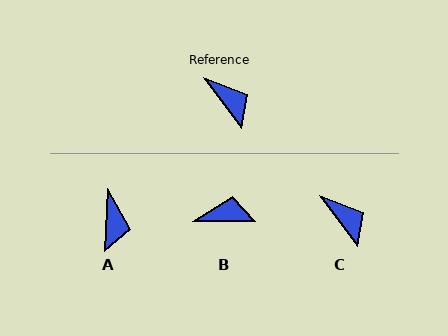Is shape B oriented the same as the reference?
No, it is off by about 53 degrees.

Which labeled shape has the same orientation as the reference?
C.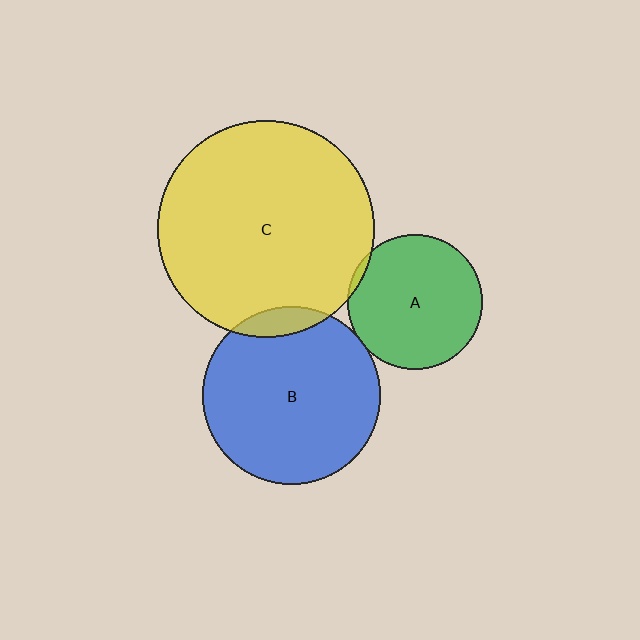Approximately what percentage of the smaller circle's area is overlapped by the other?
Approximately 5%.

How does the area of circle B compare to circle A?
Approximately 1.7 times.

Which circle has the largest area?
Circle C (yellow).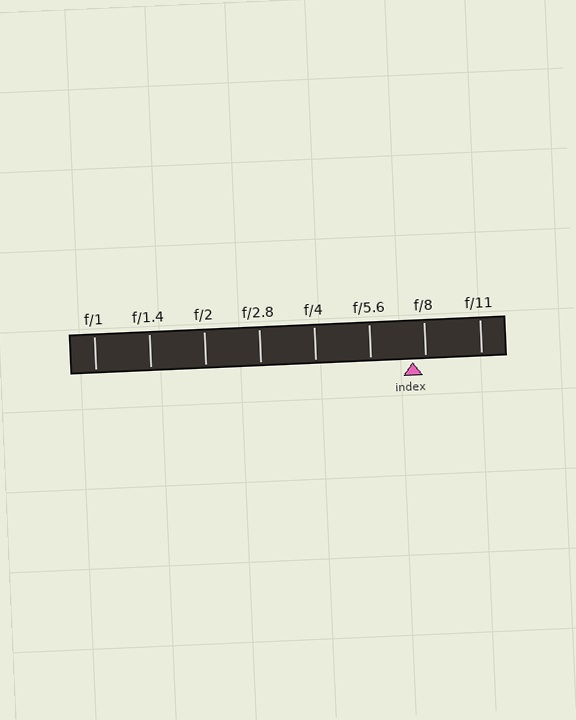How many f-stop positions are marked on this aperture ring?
There are 8 f-stop positions marked.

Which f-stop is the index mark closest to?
The index mark is closest to f/8.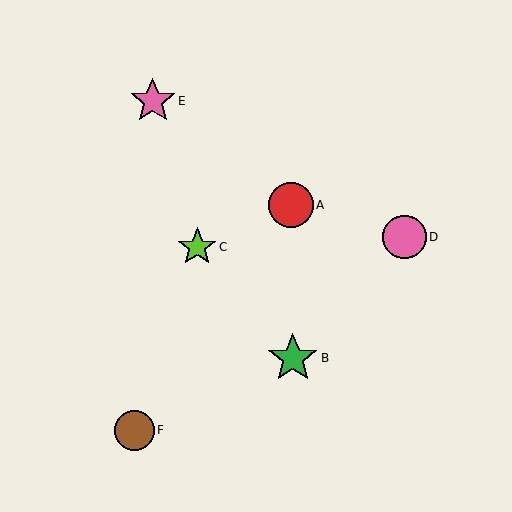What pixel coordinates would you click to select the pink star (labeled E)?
Click at (153, 101) to select the pink star E.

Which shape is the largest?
The green star (labeled B) is the largest.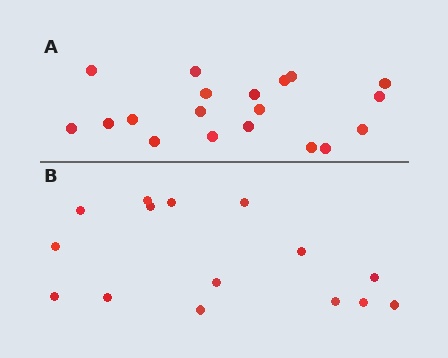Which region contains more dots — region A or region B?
Region A (the top region) has more dots.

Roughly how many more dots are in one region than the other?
Region A has about 4 more dots than region B.